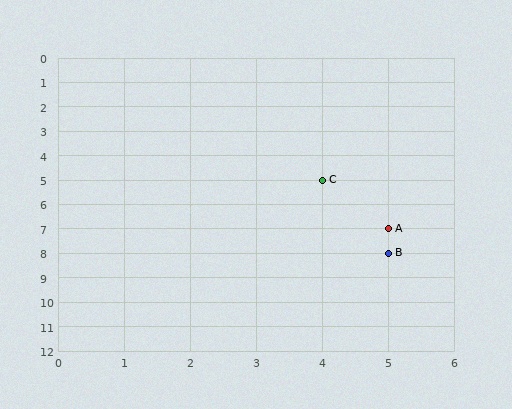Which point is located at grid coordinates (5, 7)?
Point A is at (5, 7).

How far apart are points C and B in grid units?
Points C and B are 1 column and 3 rows apart (about 3.2 grid units diagonally).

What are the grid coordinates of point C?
Point C is at grid coordinates (4, 5).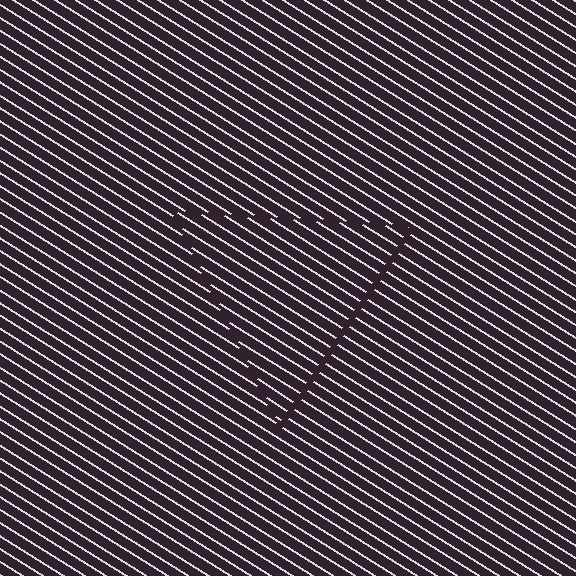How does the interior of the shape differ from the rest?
The interior of the shape contains the same grating, shifted by half a period — the contour is defined by the phase discontinuity where line-ends from the inner and outer gratings abut.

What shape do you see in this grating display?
An illusory triangle. The interior of the shape contains the same grating, shifted by half a period — the contour is defined by the phase discontinuity where line-ends from the inner and outer gratings abut.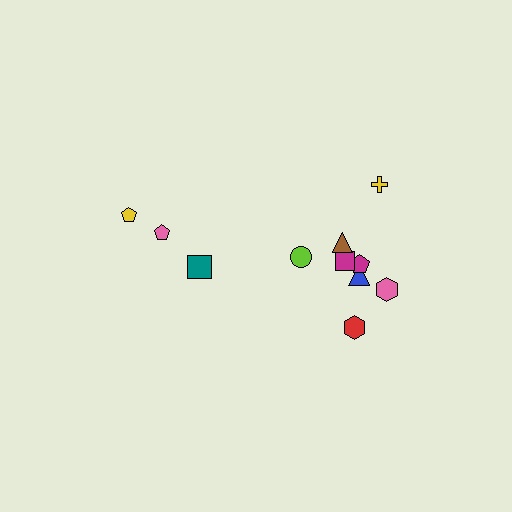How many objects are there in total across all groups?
There are 11 objects.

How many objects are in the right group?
There are 8 objects.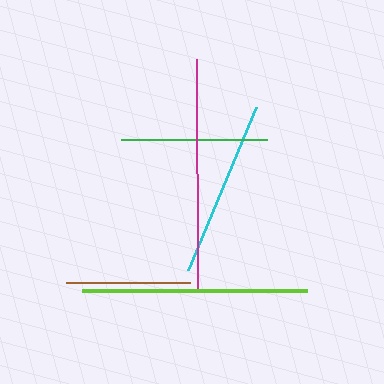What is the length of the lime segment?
The lime segment is approximately 225 pixels long.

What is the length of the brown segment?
The brown segment is approximately 124 pixels long.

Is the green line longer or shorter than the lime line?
The lime line is longer than the green line.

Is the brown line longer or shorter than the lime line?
The lime line is longer than the brown line.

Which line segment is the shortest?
The brown line is the shortest at approximately 124 pixels.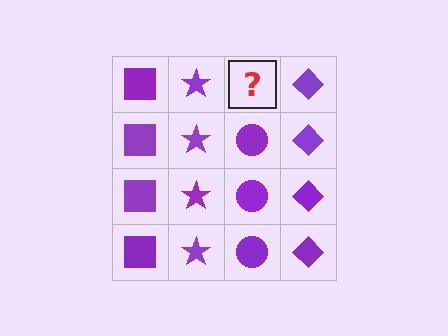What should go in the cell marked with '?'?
The missing cell should contain a purple circle.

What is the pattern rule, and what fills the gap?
The rule is that each column has a consistent shape. The gap should be filled with a purple circle.